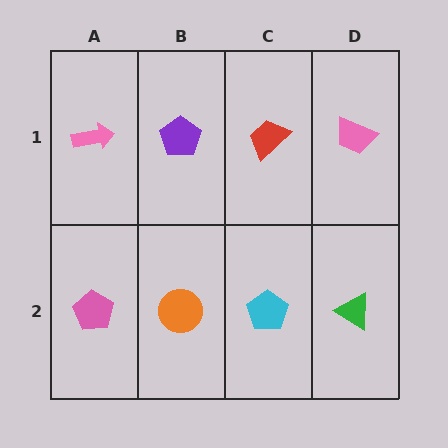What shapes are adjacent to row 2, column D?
A pink trapezoid (row 1, column D), a cyan pentagon (row 2, column C).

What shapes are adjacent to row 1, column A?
A pink pentagon (row 2, column A), a purple pentagon (row 1, column B).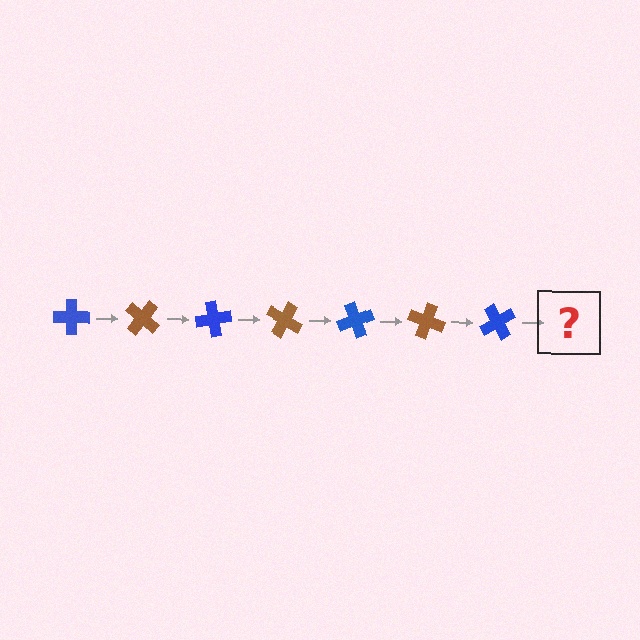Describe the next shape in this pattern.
It should be a brown cross, rotated 280 degrees from the start.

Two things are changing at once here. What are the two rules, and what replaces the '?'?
The two rules are that it rotates 40 degrees each step and the color cycles through blue and brown. The '?' should be a brown cross, rotated 280 degrees from the start.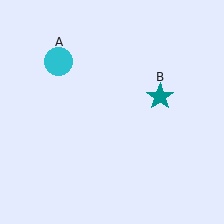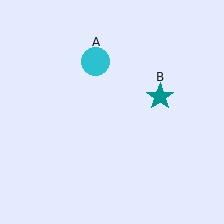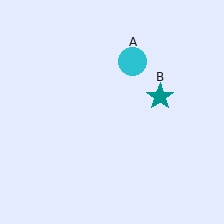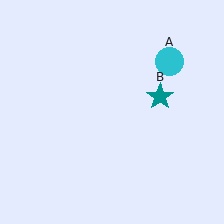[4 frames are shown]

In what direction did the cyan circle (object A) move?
The cyan circle (object A) moved right.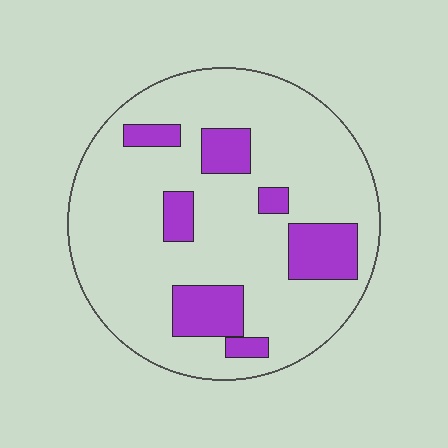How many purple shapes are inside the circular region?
7.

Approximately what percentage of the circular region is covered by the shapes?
Approximately 20%.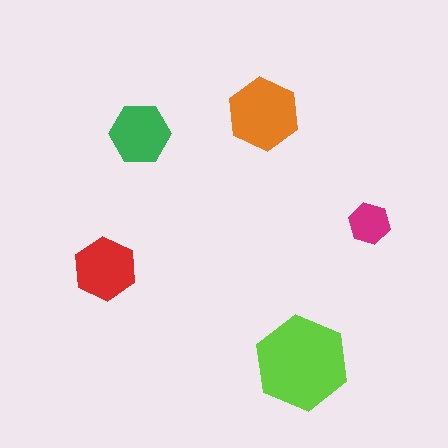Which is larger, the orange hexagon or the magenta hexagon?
The orange one.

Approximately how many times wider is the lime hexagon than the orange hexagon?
About 1.5 times wider.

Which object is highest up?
The orange hexagon is topmost.